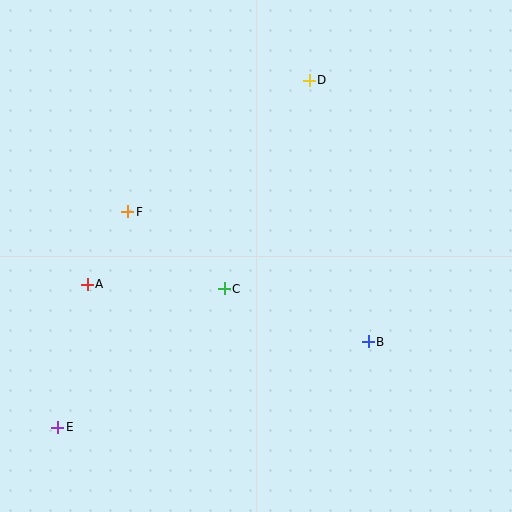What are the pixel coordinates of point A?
Point A is at (87, 284).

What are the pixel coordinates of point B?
Point B is at (368, 342).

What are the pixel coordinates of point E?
Point E is at (58, 427).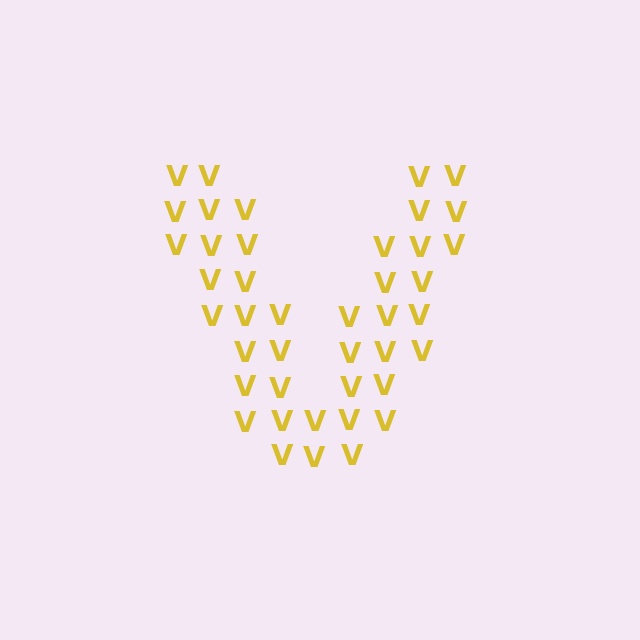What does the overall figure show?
The overall figure shows the letter V.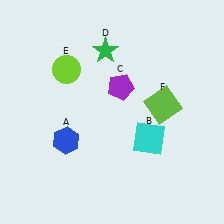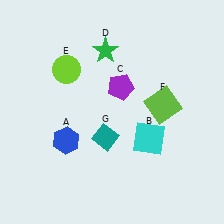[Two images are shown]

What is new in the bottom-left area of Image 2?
A teal diamond (G) was added in the bottom-left area of Image 2.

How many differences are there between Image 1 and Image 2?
There is 1 difference between the two images.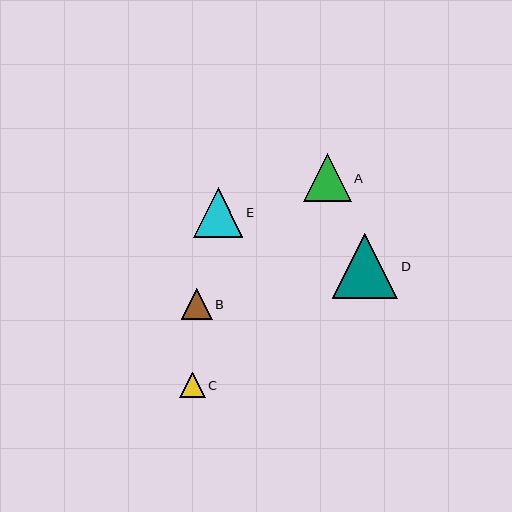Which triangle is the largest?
Triangle D is the largest with a size of approximately 65 pixels.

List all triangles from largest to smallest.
From largest to smallest: D, E, A, B, C.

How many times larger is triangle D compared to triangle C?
Triangle D is approximately 2.5 times the size of triangle C.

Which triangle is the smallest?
Triangle C is the smallest with a size of approximately 26 pixels.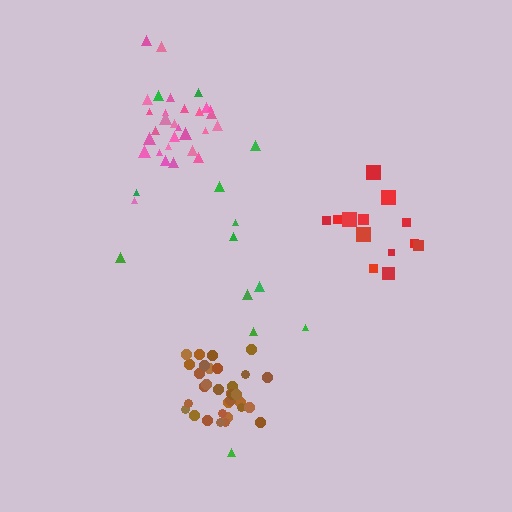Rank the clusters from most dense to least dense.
brown, pink, red, green.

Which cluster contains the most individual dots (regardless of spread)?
Brown (33).